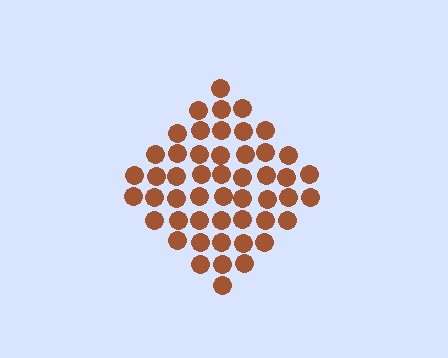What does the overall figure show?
The overall figure shows a diamond.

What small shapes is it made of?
It is made of small circles.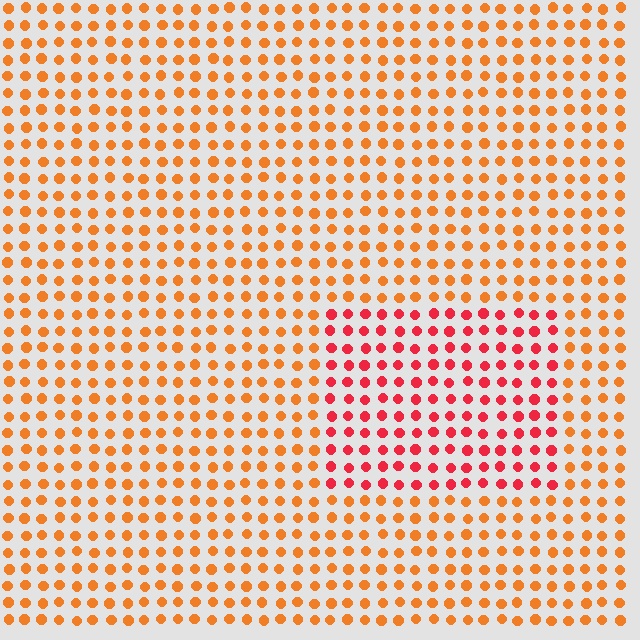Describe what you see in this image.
The image is filled with small orange elements in a uniform arrangement. A rectangle-shaped region is visible where the elements are tinted to a slightly different hue, forming a subtle color boundary.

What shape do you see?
I see a rectangle.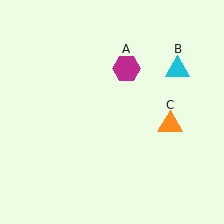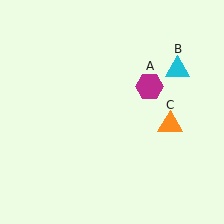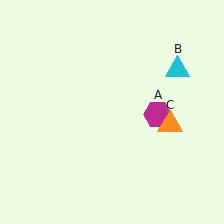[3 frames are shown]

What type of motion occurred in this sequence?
The magenta hexagon (object A) rotated clockwise around the center of the scene.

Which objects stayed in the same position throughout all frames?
Cyan triangle (object B) and orange triangle (object C) remained stationary.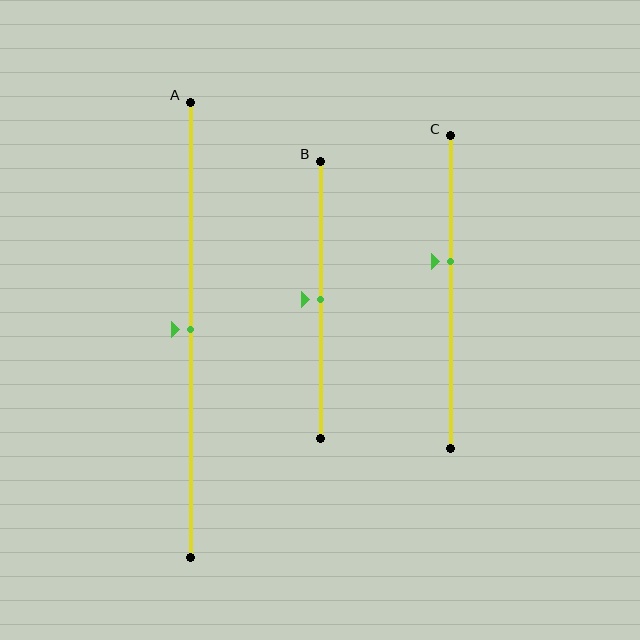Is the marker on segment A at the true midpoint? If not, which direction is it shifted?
Yes, the marker on segment A is at the true midpoint.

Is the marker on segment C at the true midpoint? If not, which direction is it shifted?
No, the marker on segment C is shifted upward by about 10% of the segment length.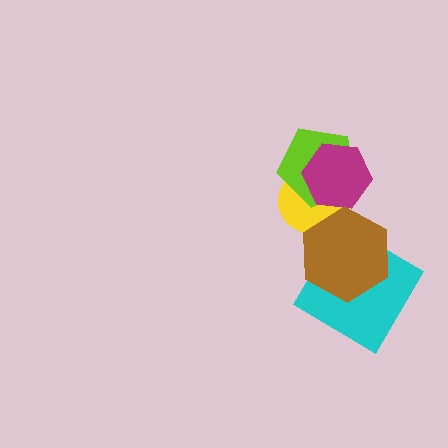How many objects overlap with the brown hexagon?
2 objects overlap with the brown hexagon.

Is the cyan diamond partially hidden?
Yes, it is partially covered by another shape.